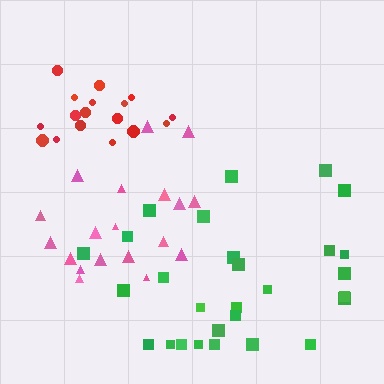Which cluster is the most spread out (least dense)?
Green.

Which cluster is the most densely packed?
Pink.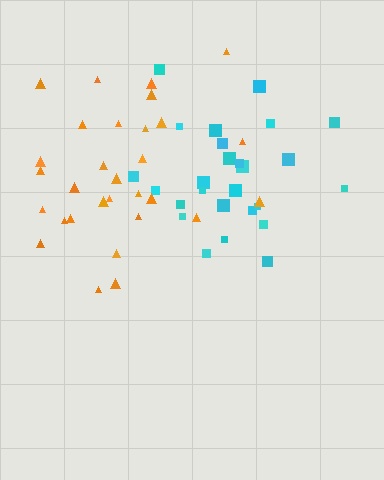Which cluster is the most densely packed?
Cyan.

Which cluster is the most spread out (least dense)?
Orange.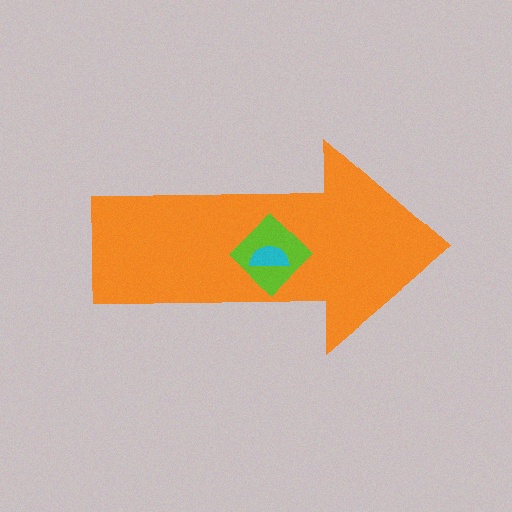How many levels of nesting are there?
3.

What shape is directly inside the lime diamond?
The cyan semicircle.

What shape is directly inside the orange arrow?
The lime diamond.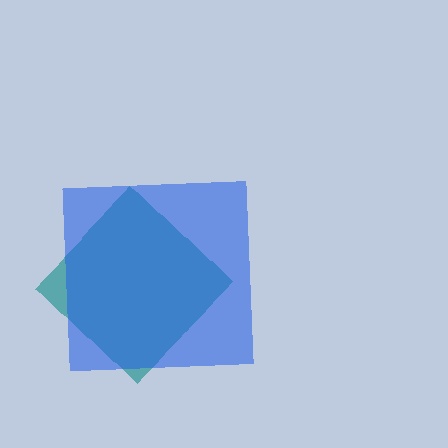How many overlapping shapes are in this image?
There are 2 overlapping shapes in the image.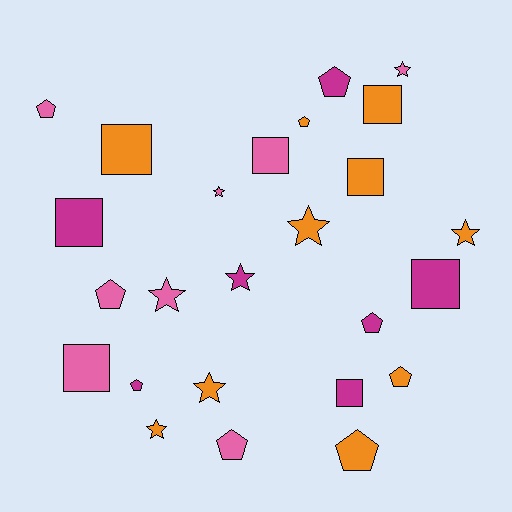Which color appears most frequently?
Orange, with 10 objects.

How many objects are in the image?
There are 25 objects.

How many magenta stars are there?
There is 1 magenta star.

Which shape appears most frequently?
Pentagon, with 9 objects.